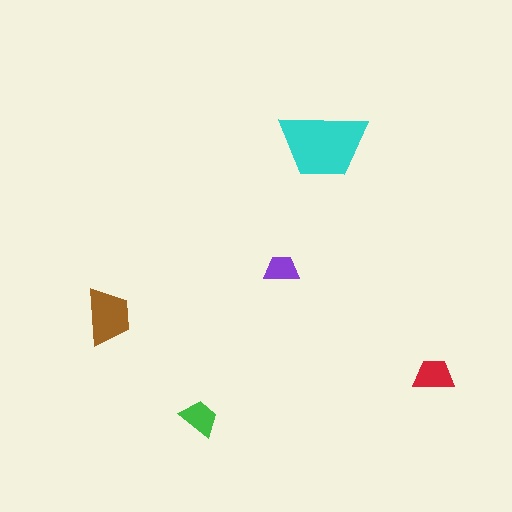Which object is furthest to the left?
The brown trapezoid is leftmost.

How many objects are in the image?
There are 5 objects in the image.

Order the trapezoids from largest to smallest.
the cyan one, the brown one, the red one, the green one, the purple one.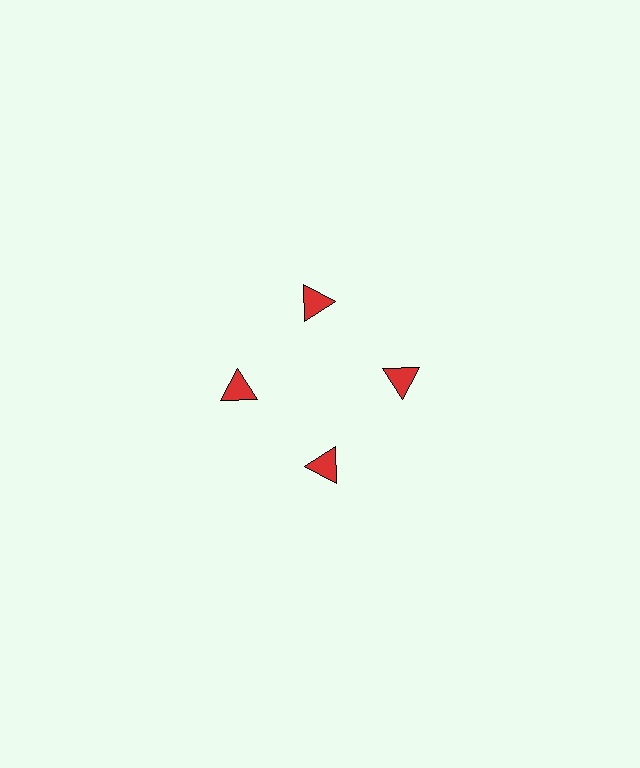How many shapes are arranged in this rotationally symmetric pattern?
There are 4 shapes, arranged in 4 groups of 1.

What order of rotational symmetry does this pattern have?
This pattern has 4-fold rotational symmetry.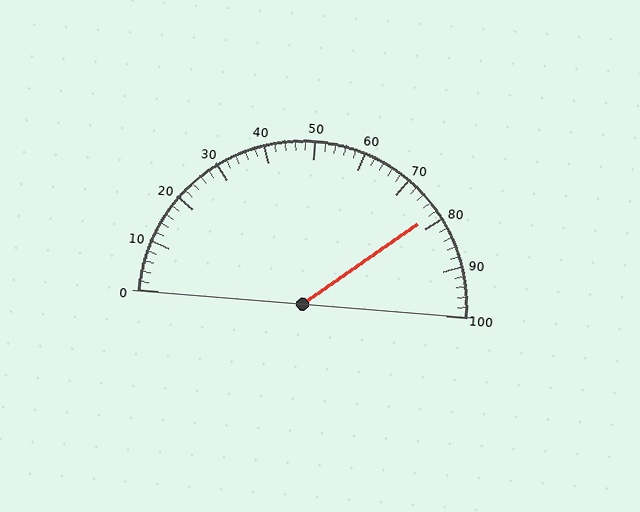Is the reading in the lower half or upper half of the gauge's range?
The reading is in the upper half of the range (0 to 100).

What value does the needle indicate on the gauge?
The needle indicates approximately 78.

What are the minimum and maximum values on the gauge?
The gauge ranges from 0 to 100.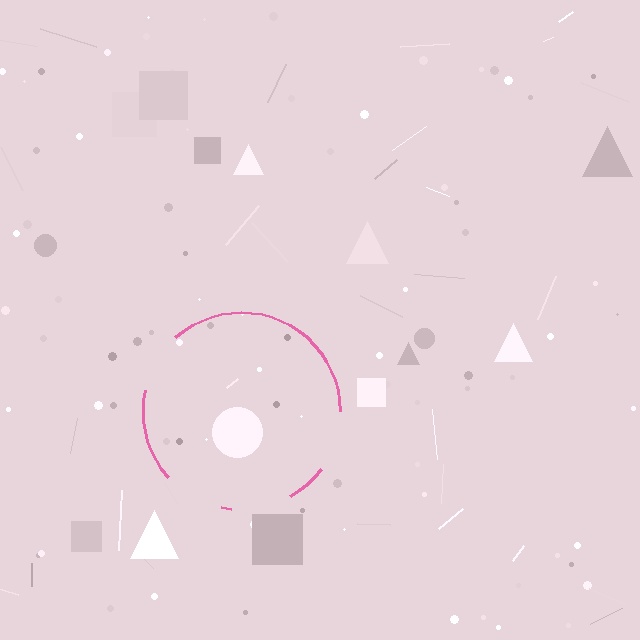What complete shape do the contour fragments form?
The contour fragments form a circle.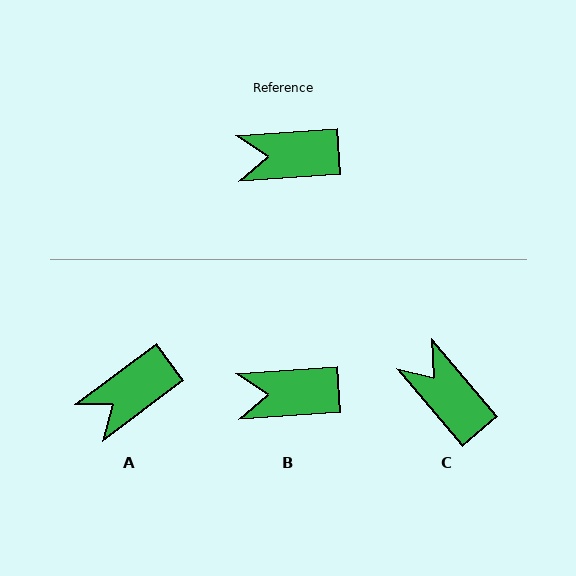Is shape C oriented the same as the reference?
No, it is off by about 54 degrees.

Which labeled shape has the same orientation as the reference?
B.